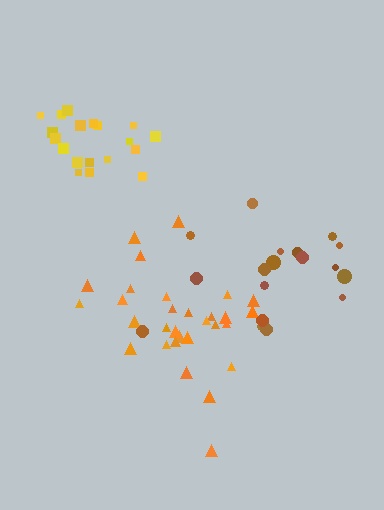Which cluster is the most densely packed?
Yellow.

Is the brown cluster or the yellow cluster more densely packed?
Yellow.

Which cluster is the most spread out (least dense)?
Brown.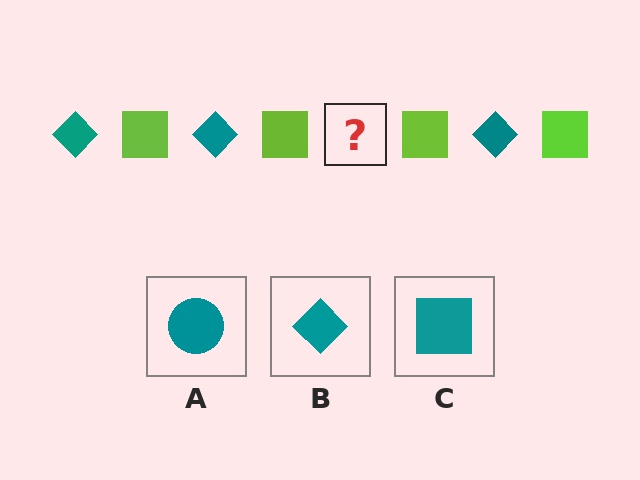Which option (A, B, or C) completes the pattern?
B.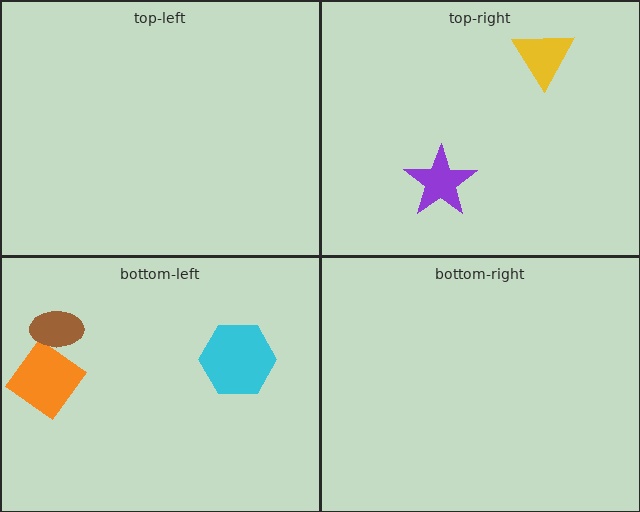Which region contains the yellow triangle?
The top-right region.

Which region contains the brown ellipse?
The bottom-left region.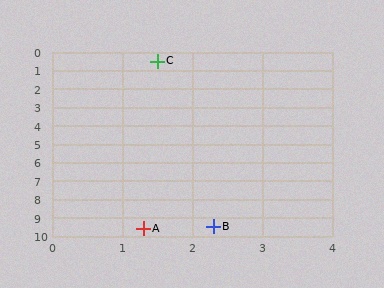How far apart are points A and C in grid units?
Points A and C are about 9.1 grid units apart.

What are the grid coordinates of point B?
Point B is at approximately (2.3, 9.5).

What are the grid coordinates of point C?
Point C is at approximately (1.5, 0.5).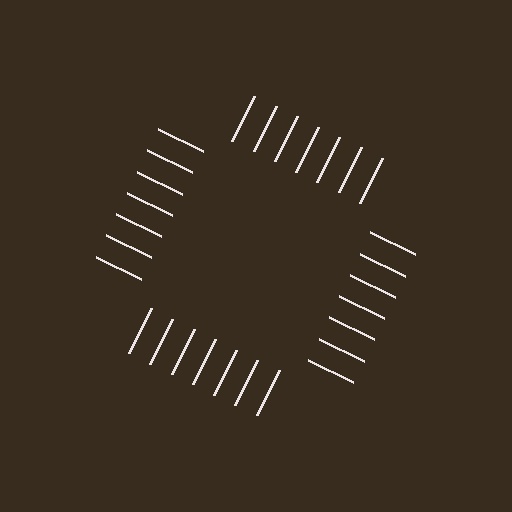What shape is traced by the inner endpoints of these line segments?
An illusory square — the line segments terminate on its edges but no continuous stroke is drawn.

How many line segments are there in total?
28 — 7 along each of the 4 edges.